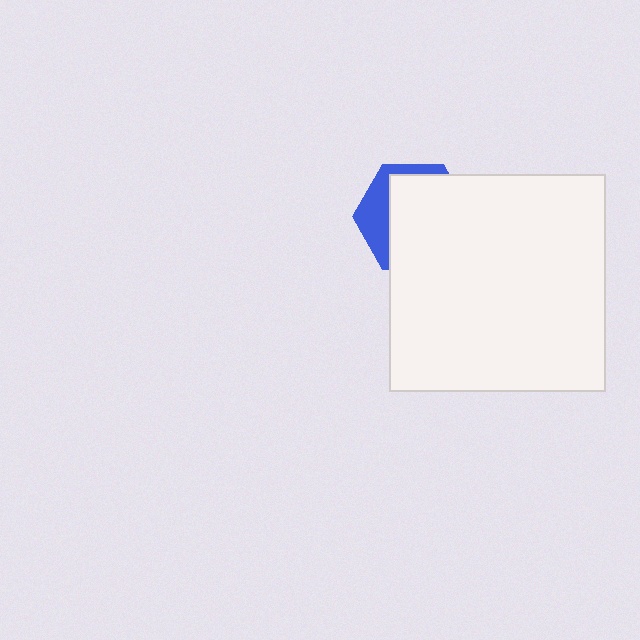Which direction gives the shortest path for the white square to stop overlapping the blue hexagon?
Moving toward the lower-right gives the shortest separation.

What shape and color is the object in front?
The object in front is a white square.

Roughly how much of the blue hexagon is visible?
A small part of it is visible (roughly 30%).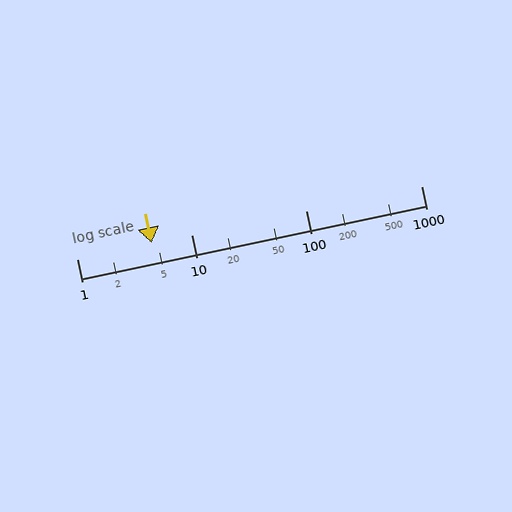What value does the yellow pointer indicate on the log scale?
The pointer indicates approximately 4.5.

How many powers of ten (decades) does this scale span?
The scale spans 3 decades, from 1 to 1000.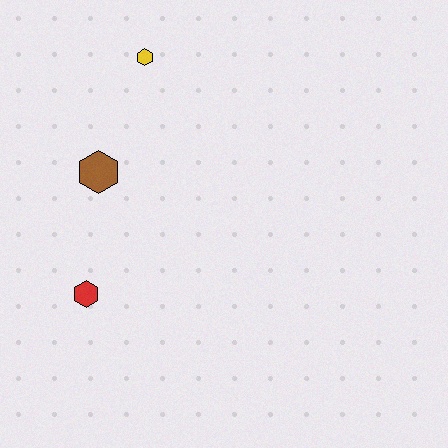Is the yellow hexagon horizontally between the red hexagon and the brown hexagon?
No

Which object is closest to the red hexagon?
The brown hexagon is closest to the red hexagon.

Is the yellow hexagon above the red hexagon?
Yes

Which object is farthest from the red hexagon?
The yellow hexagon is farthest from the red hexagon.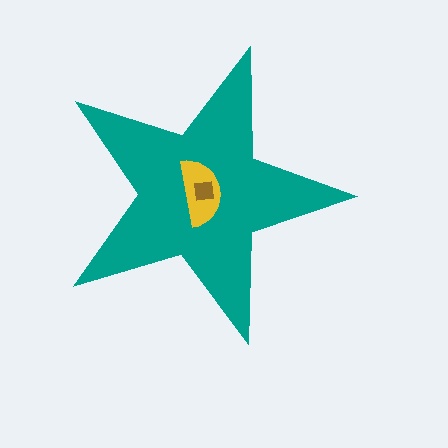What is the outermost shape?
The teal star.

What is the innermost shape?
The brown square.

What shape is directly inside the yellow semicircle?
The brown square.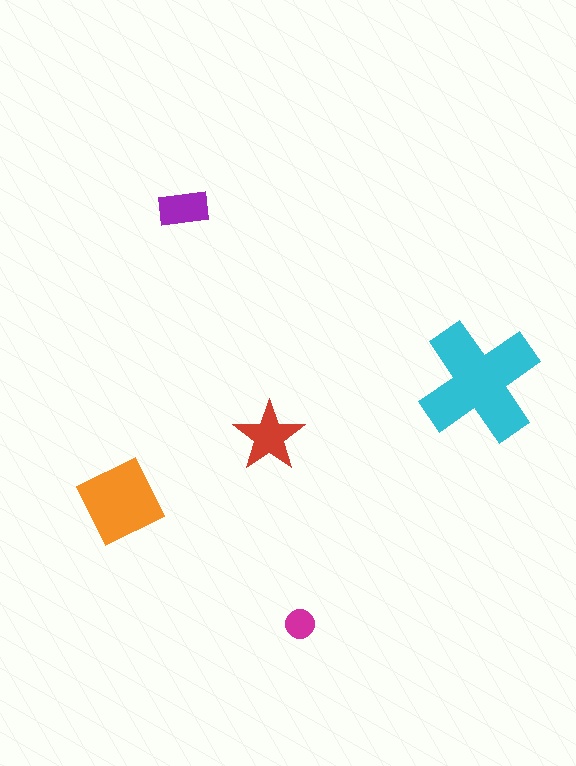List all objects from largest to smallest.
The cyan cross, the orange diamond, the red star, the purple rectangle, the magenta circle.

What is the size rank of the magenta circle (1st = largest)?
5th.